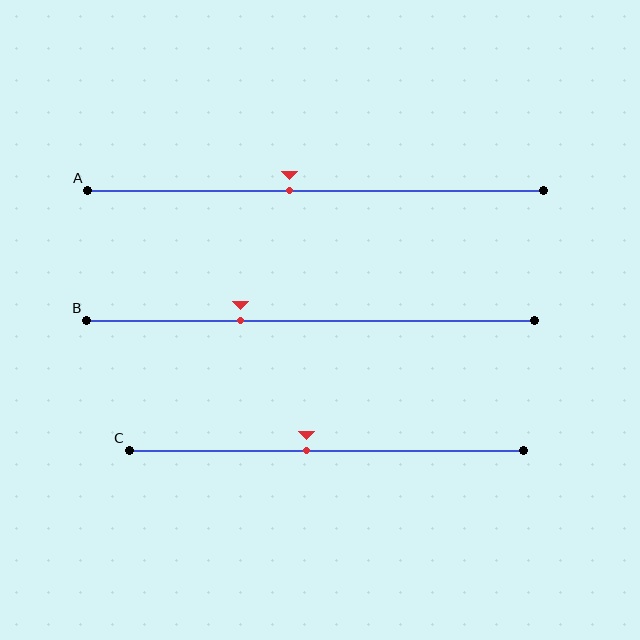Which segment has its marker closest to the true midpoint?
Segment C has its marker closest to the true midpoint.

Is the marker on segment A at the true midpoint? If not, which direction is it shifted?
No, the marker on segment A is shifted to the left by about 6% of the segment length.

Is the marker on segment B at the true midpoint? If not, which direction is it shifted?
No, the marker on segment B is shifted to the left by about 16% of the segment length.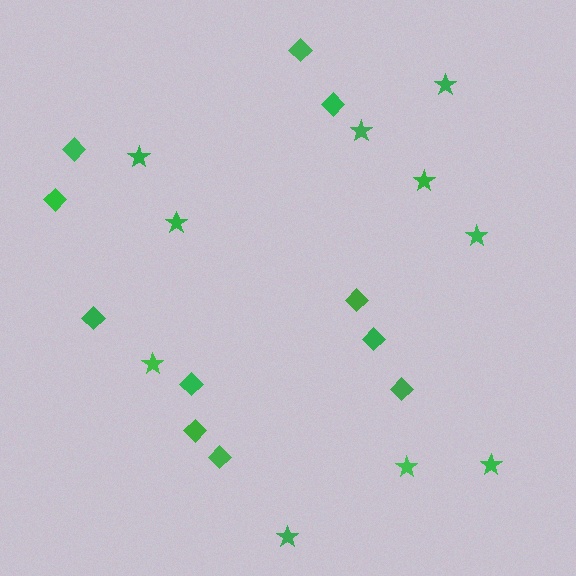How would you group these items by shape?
There are 2 groups: one group of stars (10) and one group of diamonds (11).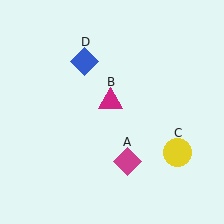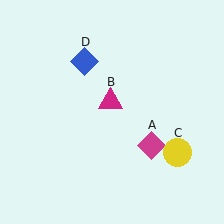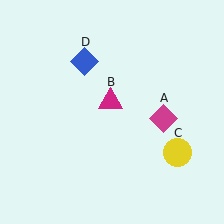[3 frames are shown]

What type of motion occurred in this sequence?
The magenta diamond (object A) rotated counterclockwise around the center of the scene.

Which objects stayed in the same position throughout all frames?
Magenta triangle (object B) and yellow circle (object C) and blue diamond (object D) remained stationary.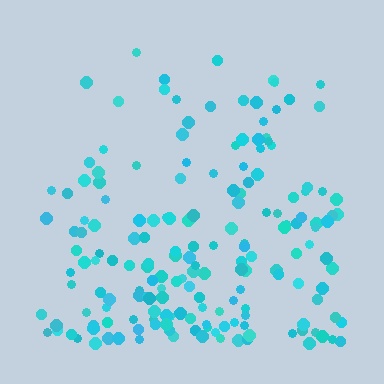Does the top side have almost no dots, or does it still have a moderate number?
Still a moderate number, just noticeably fewer than the bottom.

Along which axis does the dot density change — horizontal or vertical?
Vertical.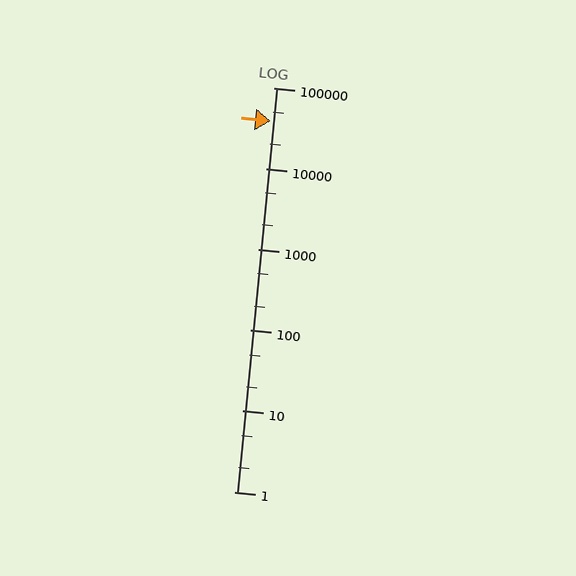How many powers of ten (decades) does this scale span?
The scale spans 5 decades, from 1 to 100000.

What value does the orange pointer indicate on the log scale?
The pointer indicates approximately 39000.